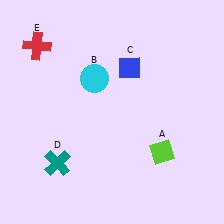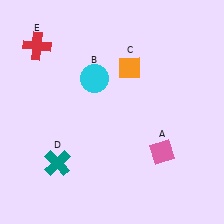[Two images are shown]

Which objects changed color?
A changed from lime to pink. C changed from blue to orange.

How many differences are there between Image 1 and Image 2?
There are 2 differences between the two images.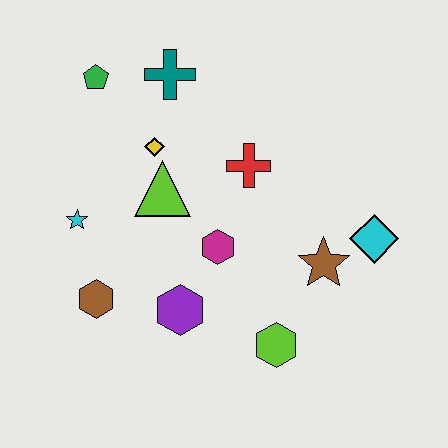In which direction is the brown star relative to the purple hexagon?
The brown star is to the right of the purple hexagon.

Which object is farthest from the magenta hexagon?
The green pentagon is farthest from the magenta hexagon.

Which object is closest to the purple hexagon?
The magenta hexagon is closest to the purple hexagon.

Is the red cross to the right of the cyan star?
Yes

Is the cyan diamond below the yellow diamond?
Yes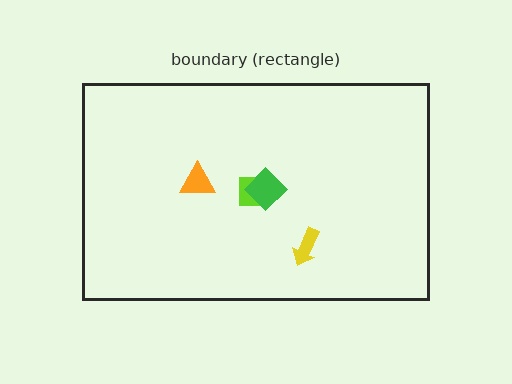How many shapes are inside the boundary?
4 inside, 0 outside.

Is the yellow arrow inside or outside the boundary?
Inside.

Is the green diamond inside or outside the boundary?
Inside.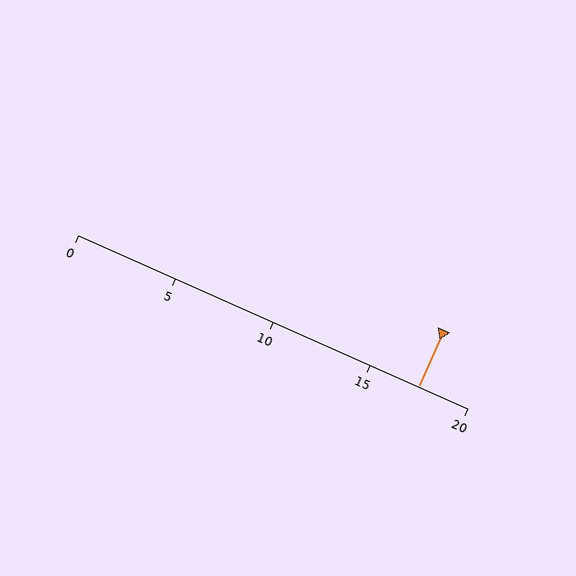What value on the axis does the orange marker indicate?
The marker indicates approximately 17.5.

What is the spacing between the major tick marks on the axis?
The major ticks are spaced 5 apart.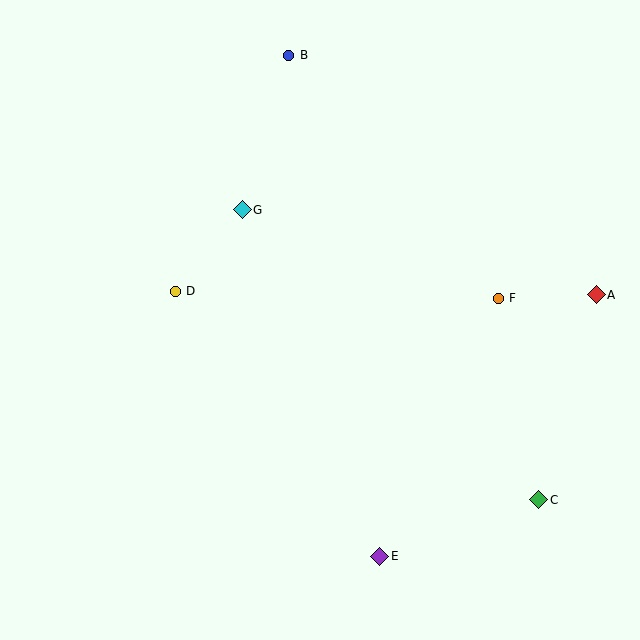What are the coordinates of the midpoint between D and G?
The midpoint between D and G is at (209, 251).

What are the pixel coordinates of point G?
Point G is at (242, 210).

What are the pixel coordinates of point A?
Point A is at (596, 295).